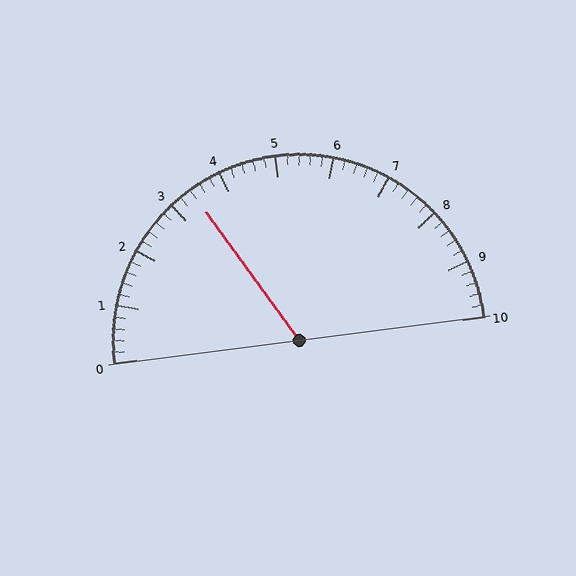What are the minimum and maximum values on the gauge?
The gauge ranges from 0 to 10.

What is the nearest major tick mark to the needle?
The nearest major tick mark is 3.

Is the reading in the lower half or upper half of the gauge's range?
The reading is in the lower half of the range (0 to 10).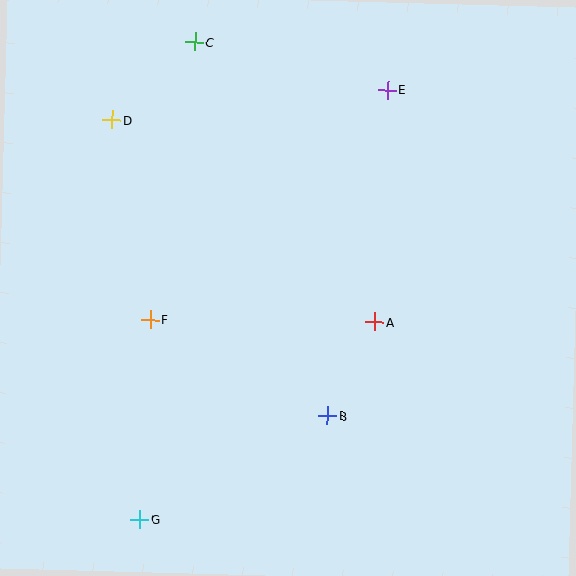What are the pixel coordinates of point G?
Point G is at (140, 519).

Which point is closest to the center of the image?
Point A at (375, 322) is closest to the center.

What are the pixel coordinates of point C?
Point C is at (195, 42).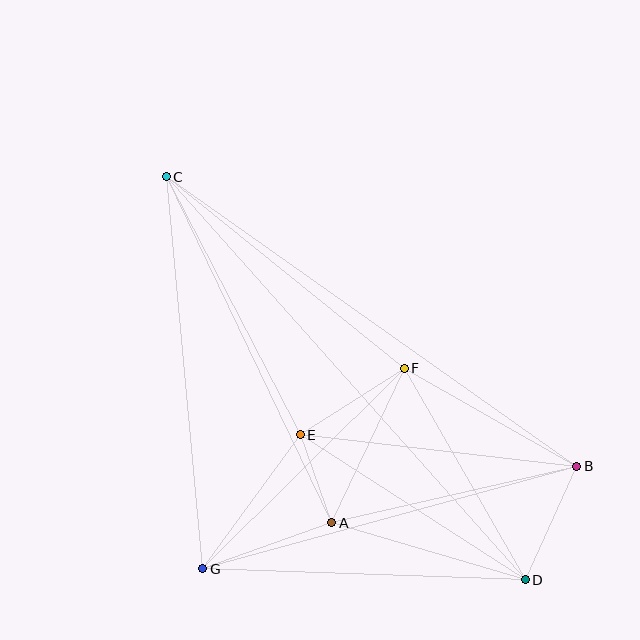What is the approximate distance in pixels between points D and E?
The distance between D and E is approximately 268 pixels.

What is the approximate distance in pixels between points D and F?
The distance between D and F is approximately 244 pixels.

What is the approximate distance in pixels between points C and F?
The distance between C and F is approximately 305 pixels.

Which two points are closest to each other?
Points A and E are closest to each other.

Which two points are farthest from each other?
Points C and D are farthest from each other.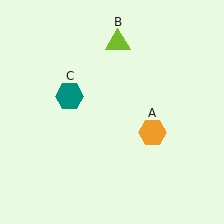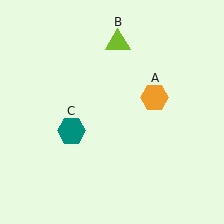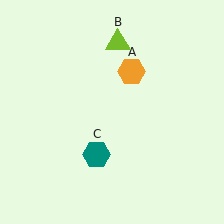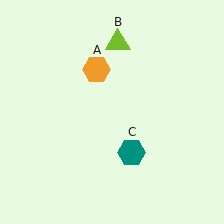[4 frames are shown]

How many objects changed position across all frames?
2 objects changed position: orange hexagon (object A), teal hexagon (object C).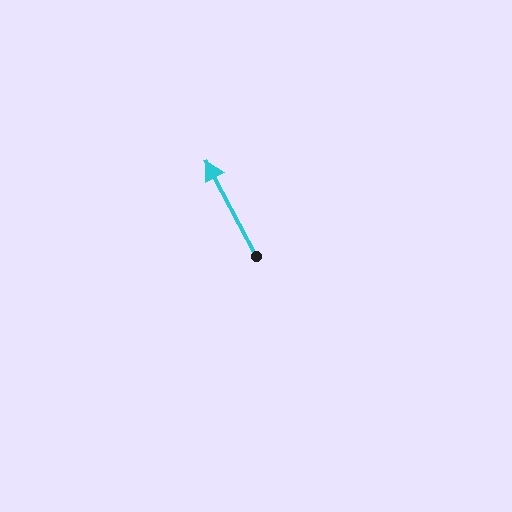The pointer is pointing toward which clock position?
Roughly 11 o'clock.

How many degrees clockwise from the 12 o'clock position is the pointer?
Approximately 332 degrees.